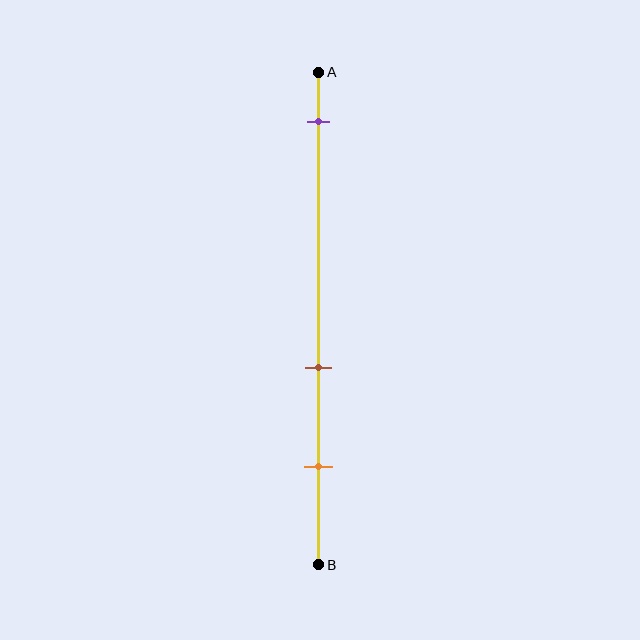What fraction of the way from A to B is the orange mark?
The orange mark is approximately 80% (0.8) of the way from A to B.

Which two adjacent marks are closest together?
The brown and orange marks are the closest adjacent pair.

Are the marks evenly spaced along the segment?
No, the marks are not evenly spaced.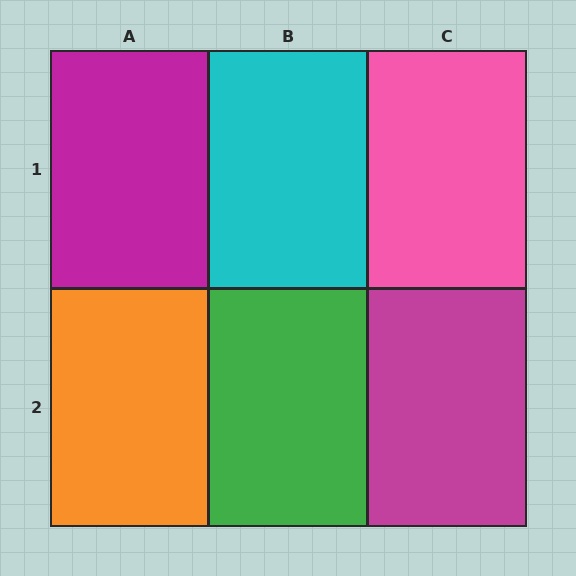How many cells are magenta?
2 cells are magenta.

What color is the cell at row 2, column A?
Orange.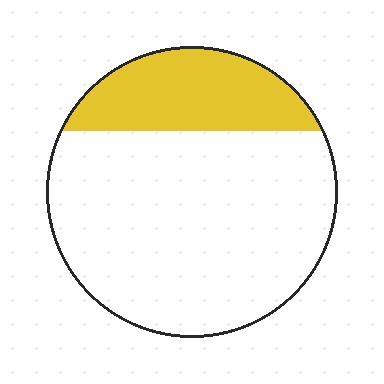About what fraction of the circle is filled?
About one quarter (1/4).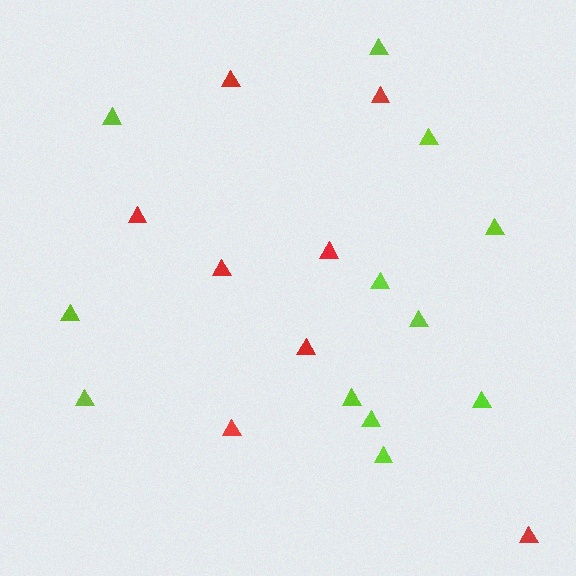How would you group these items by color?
There are 2 groups: one group of red triangles (8) and one group of lime triangles (12).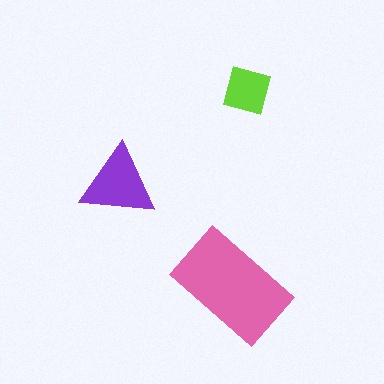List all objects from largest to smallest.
The pink rectangle, the purple triangle, the lime square.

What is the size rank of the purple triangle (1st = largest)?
2nd.